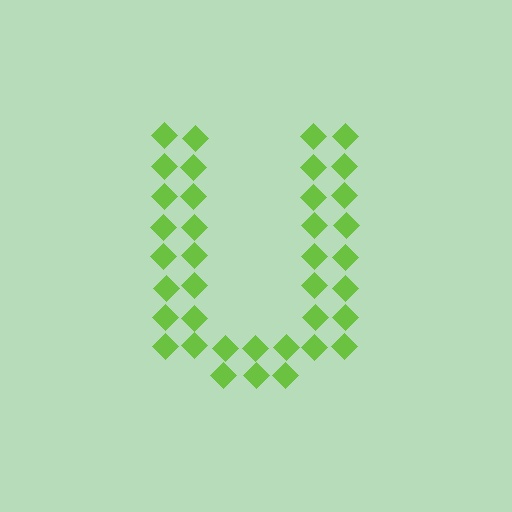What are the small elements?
The small elements are diamonds.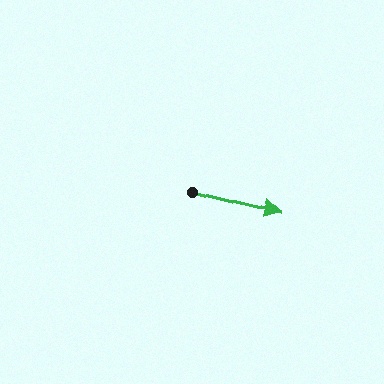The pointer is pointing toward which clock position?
Roughly 3 o'clock.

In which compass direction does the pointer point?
East.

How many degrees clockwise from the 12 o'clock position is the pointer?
Approximately 104 degrees.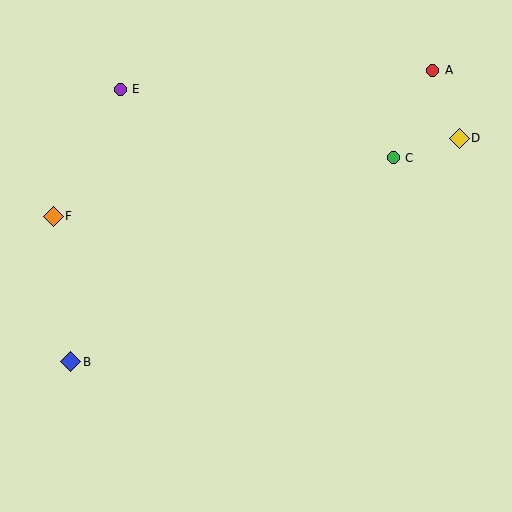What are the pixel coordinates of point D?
Point D is at (459, 138).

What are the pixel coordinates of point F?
Point F is at (53, 216).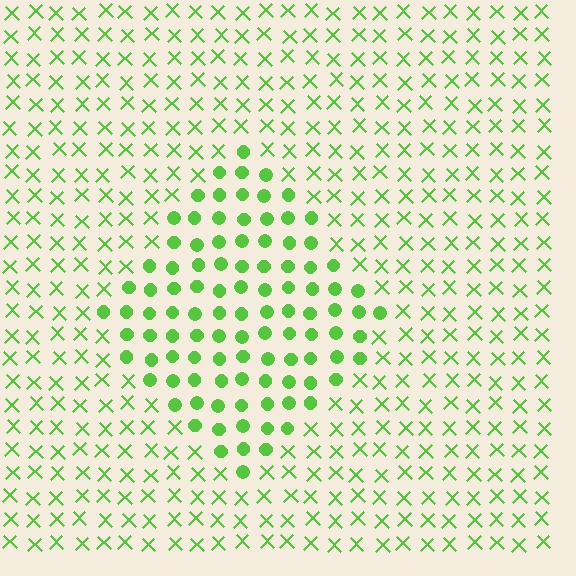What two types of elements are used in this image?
The image uses circles inside the diamond region and X marks outside it.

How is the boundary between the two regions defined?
The boundary is defined by a change in element shape: circles inside vs. X marks outside. All elements share the same color and spacing.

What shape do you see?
I see a diamond.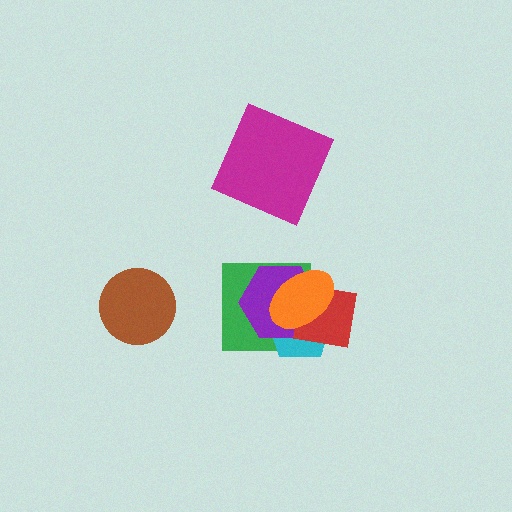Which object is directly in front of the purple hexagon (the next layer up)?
The red square is directly in front of the purple hexagon.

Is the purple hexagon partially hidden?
Yes, it is partially covered by another shape.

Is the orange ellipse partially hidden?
No, no other shape covers it.